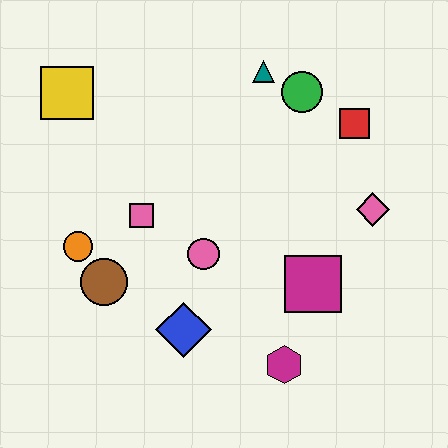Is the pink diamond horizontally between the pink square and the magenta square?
No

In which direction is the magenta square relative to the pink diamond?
The magenta square is below the pink diamond.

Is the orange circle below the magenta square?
No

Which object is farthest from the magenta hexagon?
The yellow square is farthest from the magenta hexagon.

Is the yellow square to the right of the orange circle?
No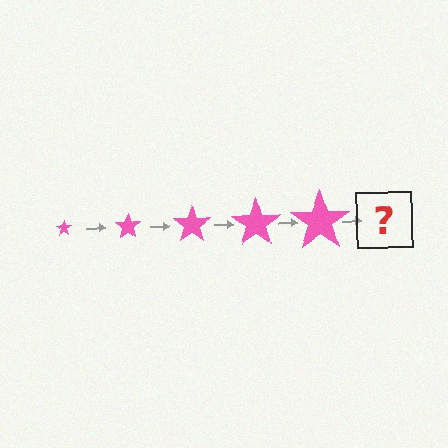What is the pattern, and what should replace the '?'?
The pattern is that the star gets progressively larger each step. The '?' should be a pink star, larger than the previous one.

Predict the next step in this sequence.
The next step is a pink star, larger than the previous one.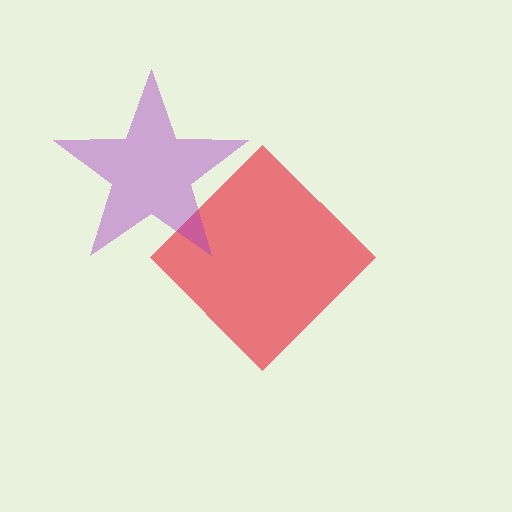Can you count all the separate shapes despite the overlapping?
Yes, there are 2 separate shapes.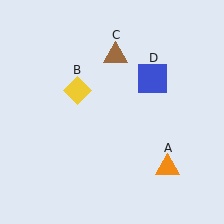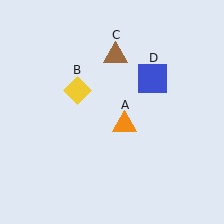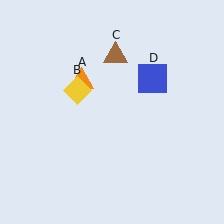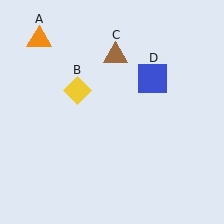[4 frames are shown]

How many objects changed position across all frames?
1 object changed position: orange triangle (object A).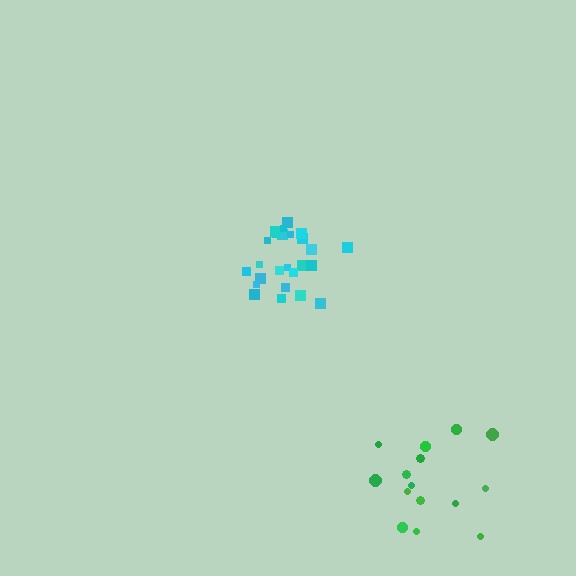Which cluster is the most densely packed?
Cyan.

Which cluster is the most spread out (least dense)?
Green.